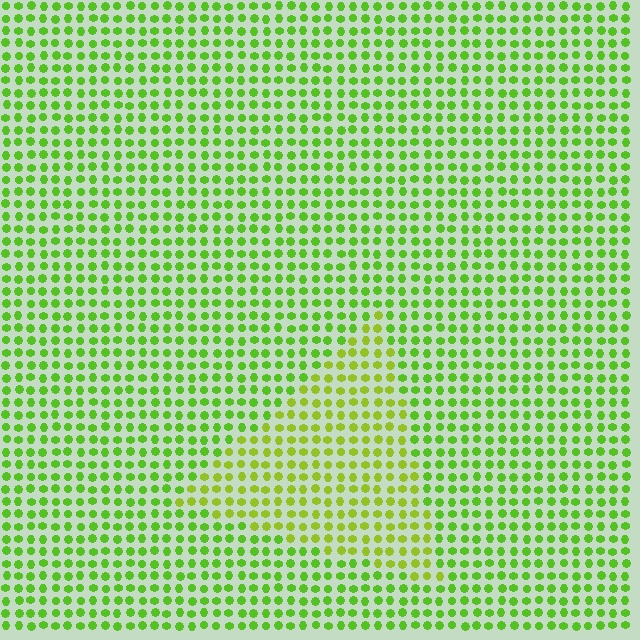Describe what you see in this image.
The image is filled with small lime elements in a uniform arrangement. A triangle-shaped region is visible where the elements are tinted to a slightly different hue, forming a subtle color boundary.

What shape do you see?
I see a triangle.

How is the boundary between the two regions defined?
The boundary is defined purely by a slight shift in hue (about 23 degrees). Spacing, size, and orientation are identical on both sides.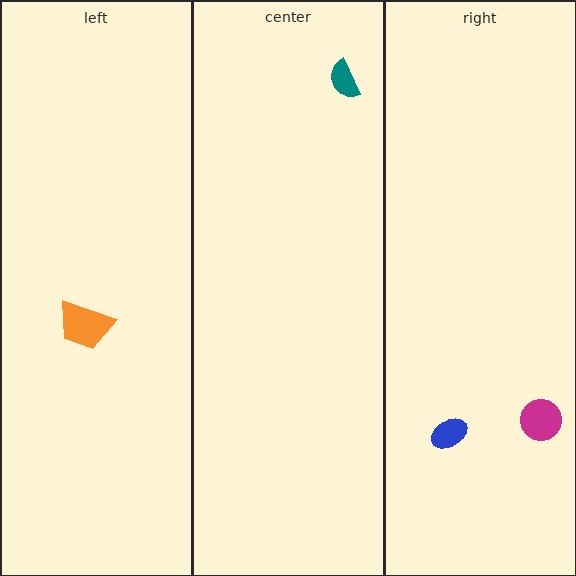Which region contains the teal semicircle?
The center region.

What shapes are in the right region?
The magenta circle, the blue ellipse.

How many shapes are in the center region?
1.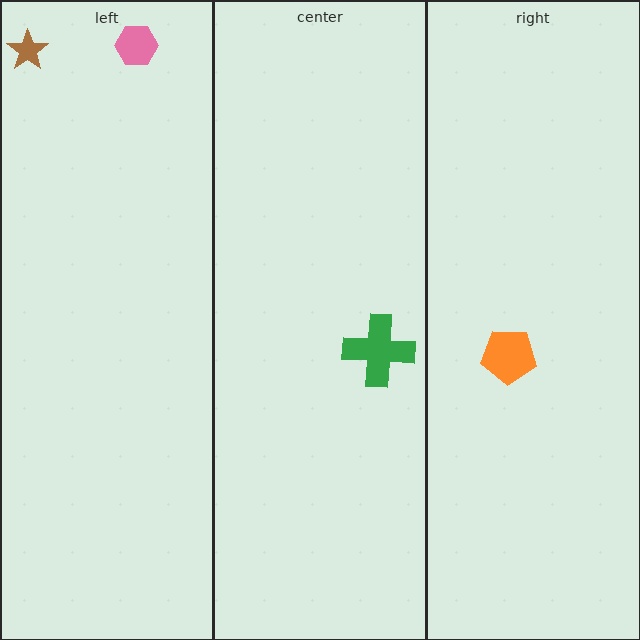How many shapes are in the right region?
1.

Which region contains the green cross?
The center region.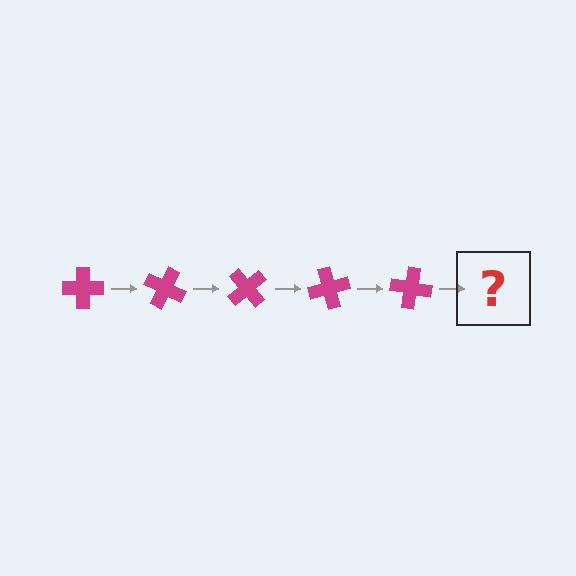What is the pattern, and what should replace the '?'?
The pattern is that the cross rotates 25 degrees each step. The '?' should be a magenta cross rotated 125 degrees.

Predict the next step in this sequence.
The next step is a magenta cross rotated 125 degrees.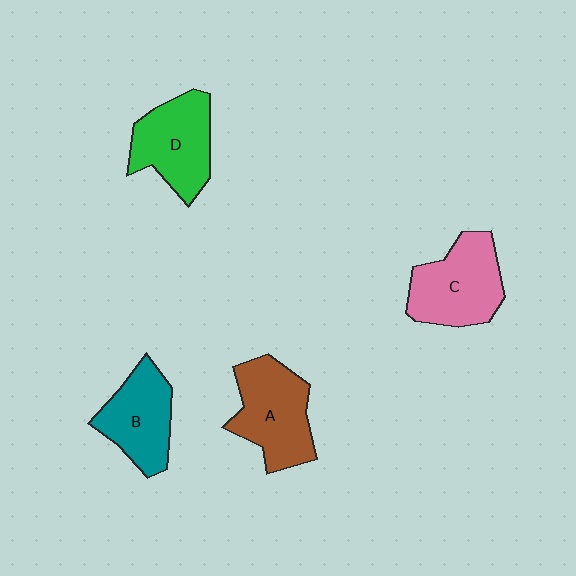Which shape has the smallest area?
Shape B (teal).